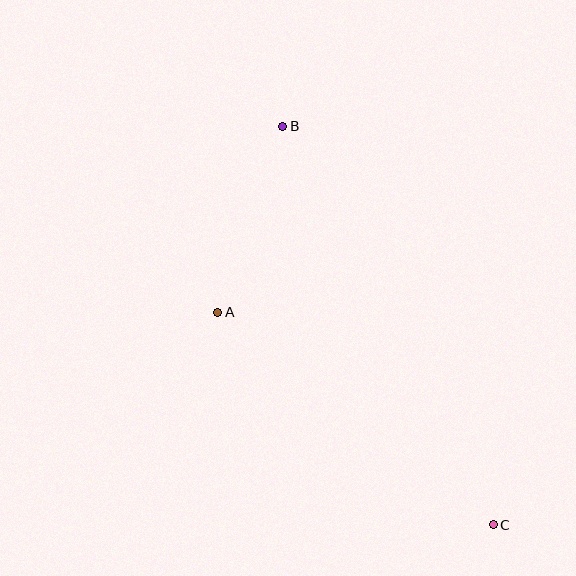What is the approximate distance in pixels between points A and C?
The distance between A and C is approximately 348 pixels.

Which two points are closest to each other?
Points A and B are closest to each other.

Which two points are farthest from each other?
Points B and C are farthest from each other.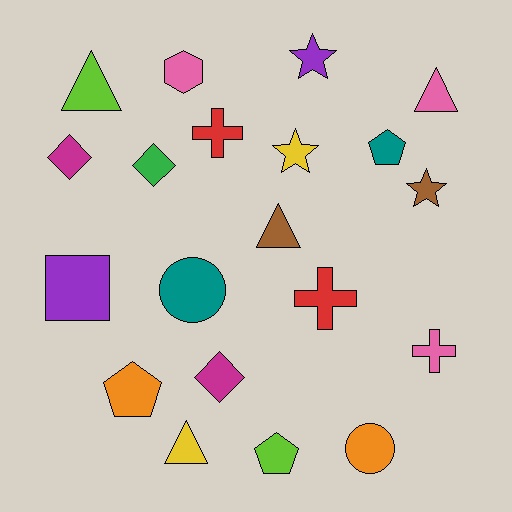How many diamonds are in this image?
There are 3 diamonds.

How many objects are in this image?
There are 20 objects.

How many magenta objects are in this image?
There are 2 magenta objects.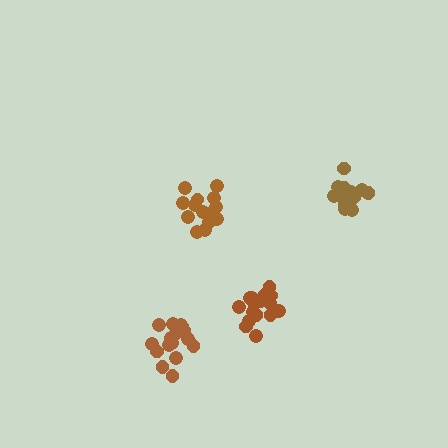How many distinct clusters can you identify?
There are 4 distinct clusters.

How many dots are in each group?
Group 1: 16 dots, Group 2: 17 dots, Group 3: 17 dots, Group 4: 14 dots (64 total).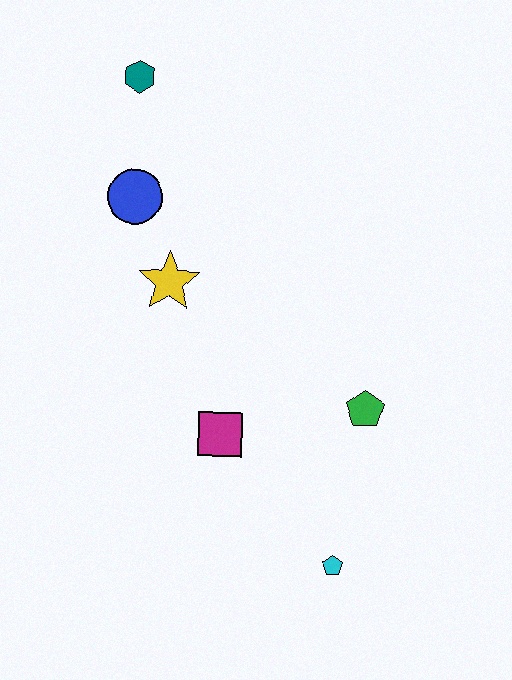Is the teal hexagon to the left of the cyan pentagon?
Yes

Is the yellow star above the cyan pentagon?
Yes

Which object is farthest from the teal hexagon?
The cyan pentagon is farthest from the teal hexagon.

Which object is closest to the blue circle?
The yellow star is closest to the blue circle.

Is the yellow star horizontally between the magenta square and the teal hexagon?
Yes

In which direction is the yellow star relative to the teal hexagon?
The yellow star is below the teal hexagon.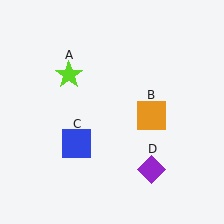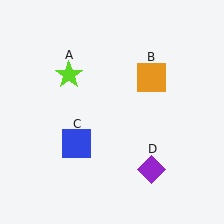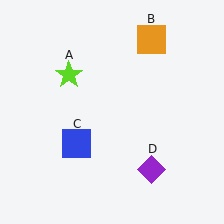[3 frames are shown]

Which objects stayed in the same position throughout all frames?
Lime star (object A) and blue square (object C) and purple diamond (object D) remained stationary.